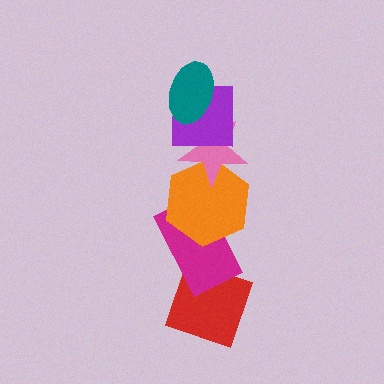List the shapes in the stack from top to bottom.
From top to bottom: the teal ellipse, the purple square, the pink star, the orange hexagon, the magenta rectangle, the red diamond.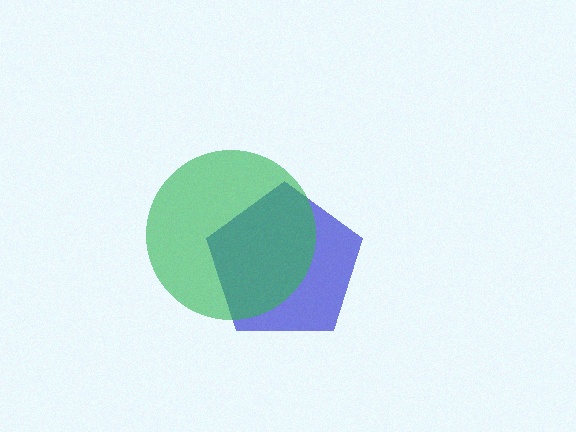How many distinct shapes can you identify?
There are 2 distinct shapes: a blue pentagon, a green circle.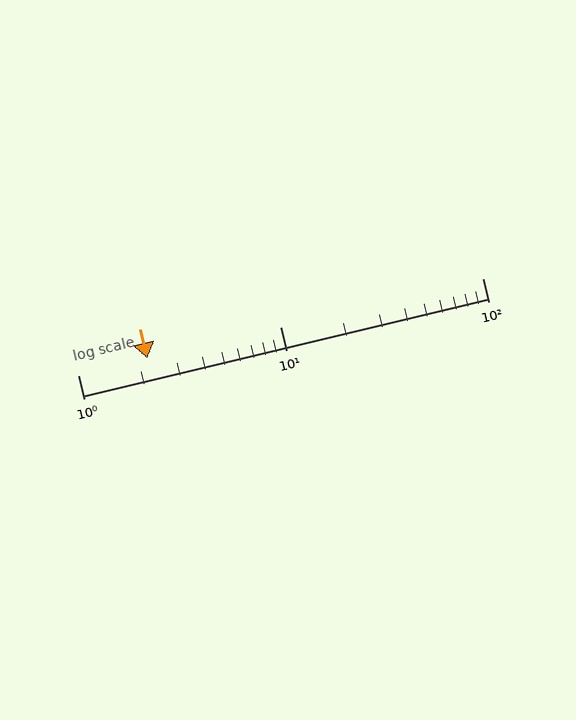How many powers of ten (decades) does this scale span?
The scale spans 2 decades, from 1 to 100.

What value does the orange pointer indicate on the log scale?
The pointer indicates approximately 2.2.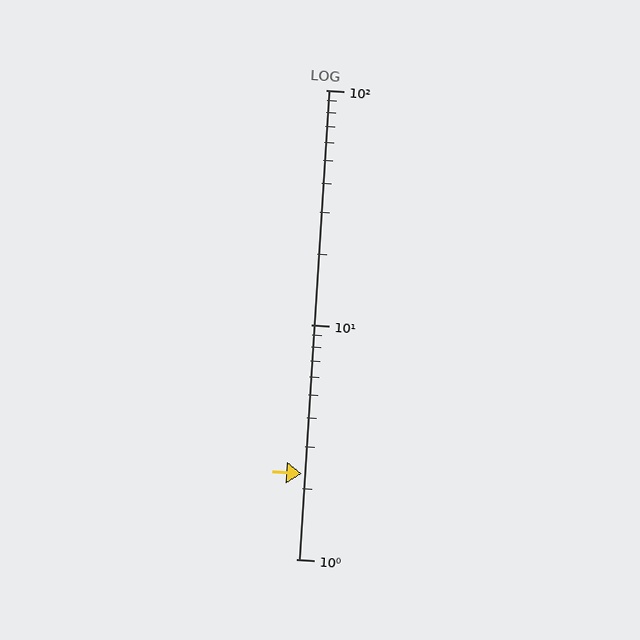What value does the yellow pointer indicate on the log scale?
The pointer indicates approximately 2.3.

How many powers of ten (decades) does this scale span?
The scale spans 2 decades, from 1 to 100.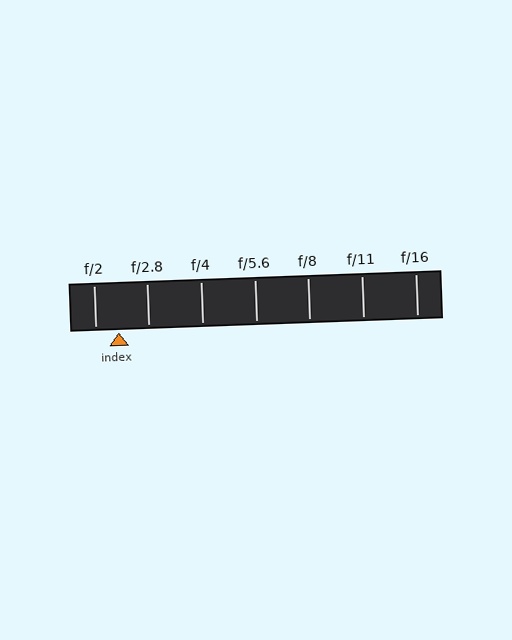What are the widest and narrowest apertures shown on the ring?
The widest aperture shown is f/2 and the narrowest is f/16.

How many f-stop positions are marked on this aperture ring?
There are 7 f-stop positions marked.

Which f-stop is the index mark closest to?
The index mark is closest to f/2.